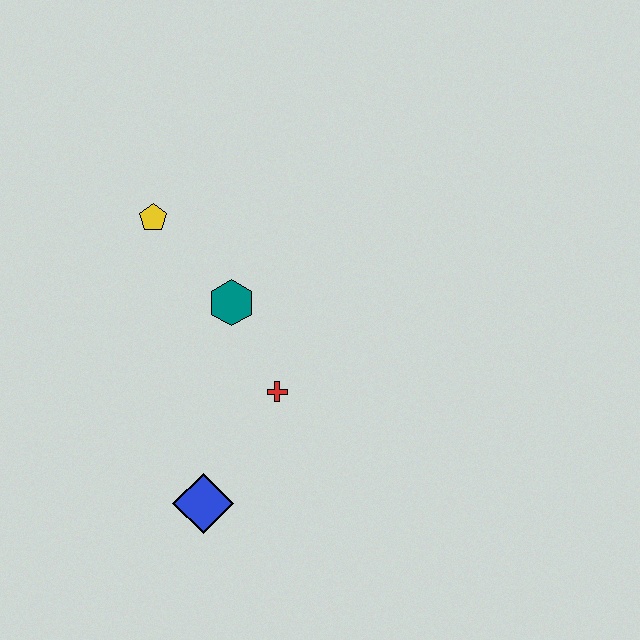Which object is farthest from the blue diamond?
The yellow pentagon is farthest from the blue diamond.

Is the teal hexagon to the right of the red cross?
No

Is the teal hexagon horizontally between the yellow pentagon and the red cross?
Yes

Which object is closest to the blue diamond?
The red cross is closest to the blue diamond.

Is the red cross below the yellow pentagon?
Yes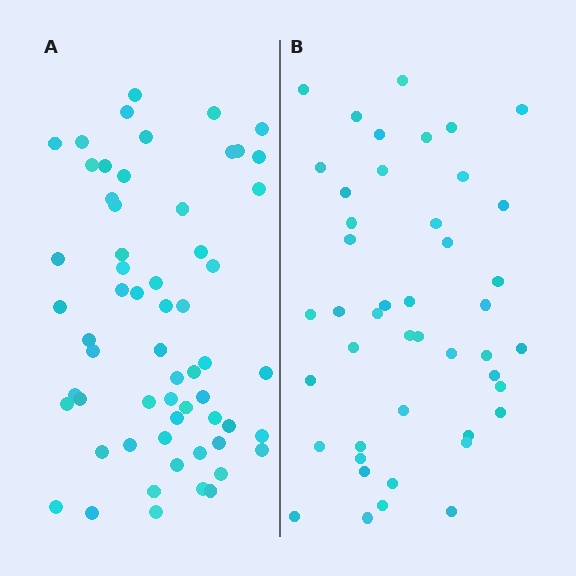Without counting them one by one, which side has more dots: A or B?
Region A (the left region) has more dots.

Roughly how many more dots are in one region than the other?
Region A has approximately 15 more dots than region B.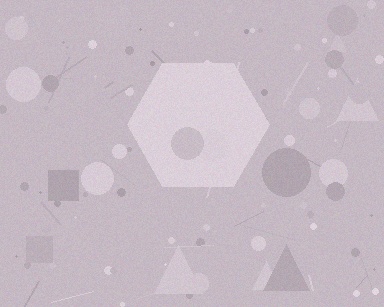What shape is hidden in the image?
A hexagon is hidden in the image.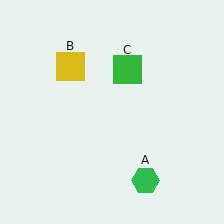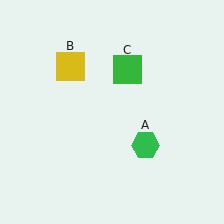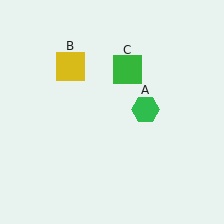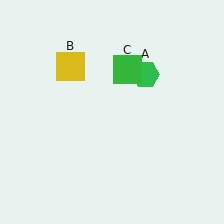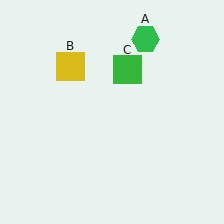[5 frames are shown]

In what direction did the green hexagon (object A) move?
The green hexagon (object A) moved up.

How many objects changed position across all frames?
1 object changed position: green hexagon (object A).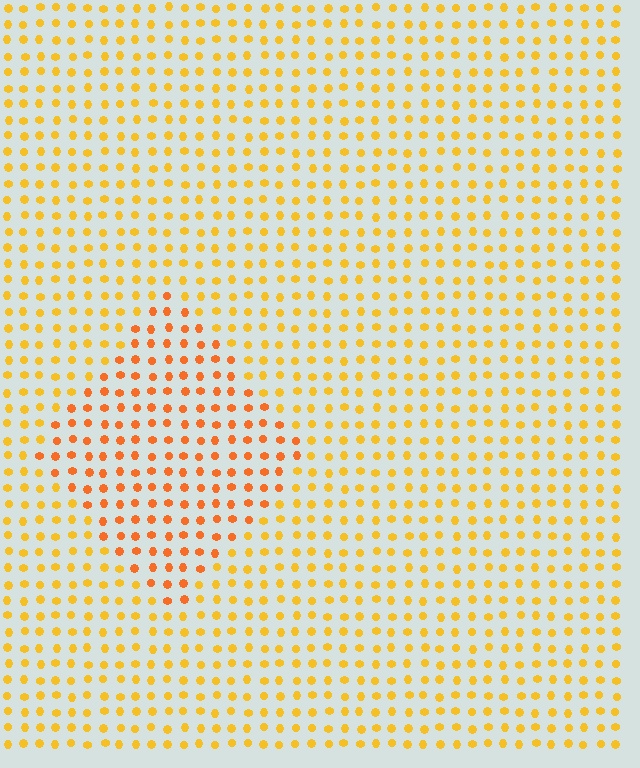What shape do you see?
I see a diamond.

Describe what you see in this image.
The image is filled with small yellow elements in a uniform arrangement. A diamond-shaped region is visible where the elements are tinted to a slightly different hue, forming a subtle color boundary.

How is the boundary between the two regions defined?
The boundary is defined purely by a slight shift in hue (about 24 degrees). Spacing, size, and orientation are identical on both sides.